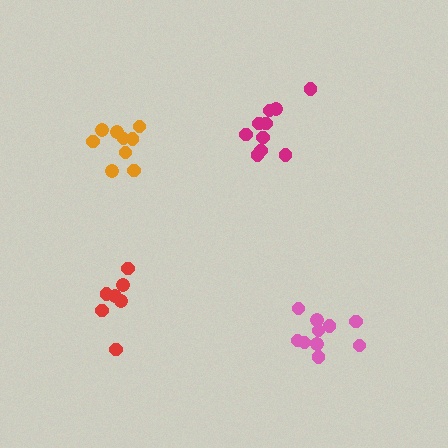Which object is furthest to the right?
The pink cluster is rightmost.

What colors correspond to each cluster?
The clusters are colored: magenta, red, orange, pink.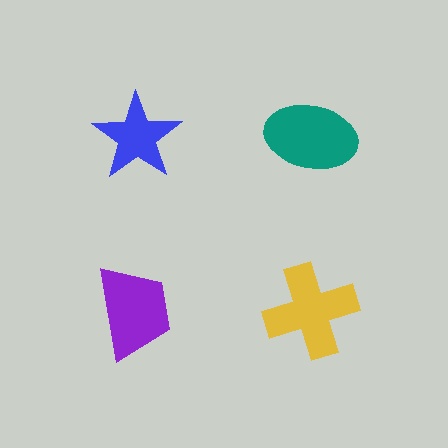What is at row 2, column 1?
A purple trapezoid.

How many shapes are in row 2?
2 shapes.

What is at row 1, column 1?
A blue star.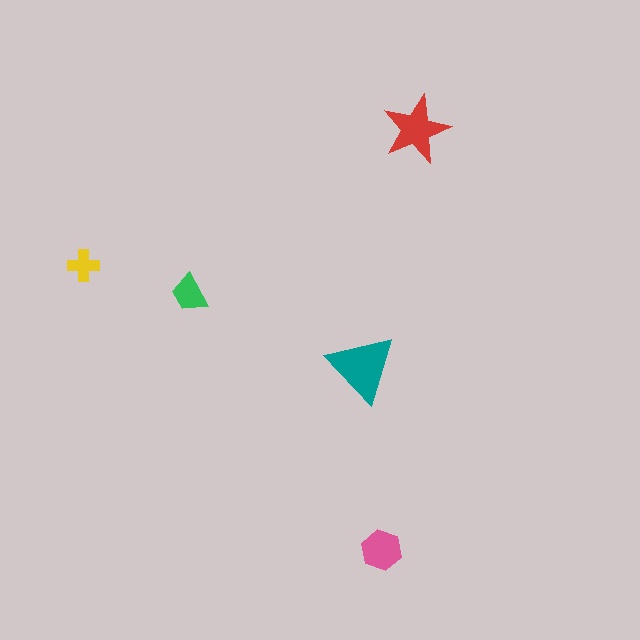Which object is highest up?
The red star is topmost.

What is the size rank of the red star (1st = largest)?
2nd.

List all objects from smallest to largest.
The yellow cross, the green trapezoid, the pink hexagon, the red star, the teal triangle.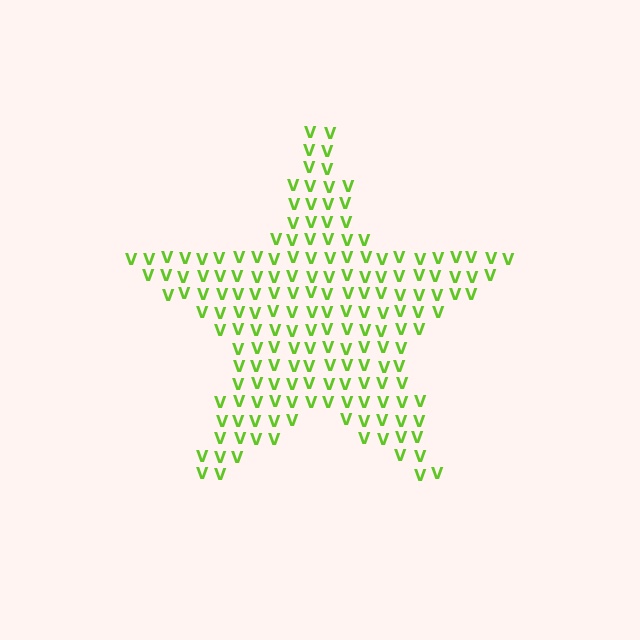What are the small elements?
The small elements are letter V's.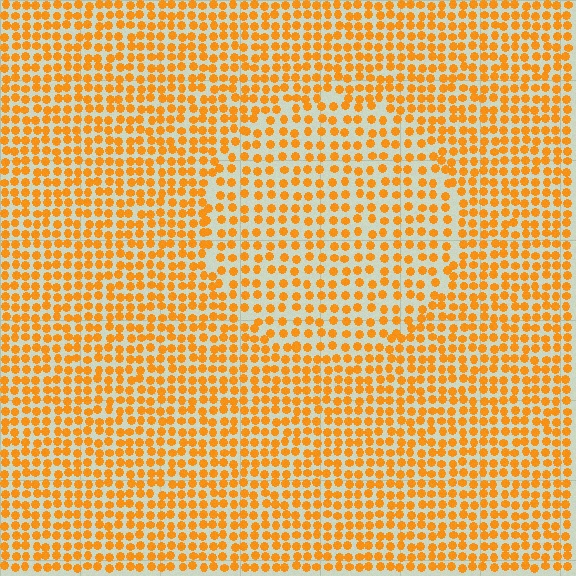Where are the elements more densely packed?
The elements are more densely packed outside the circle boundary.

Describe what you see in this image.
The image contains small orange elements arranged at two different densities. A circle-shaped region is visible where the elements are less densely packed than the surrounding area.